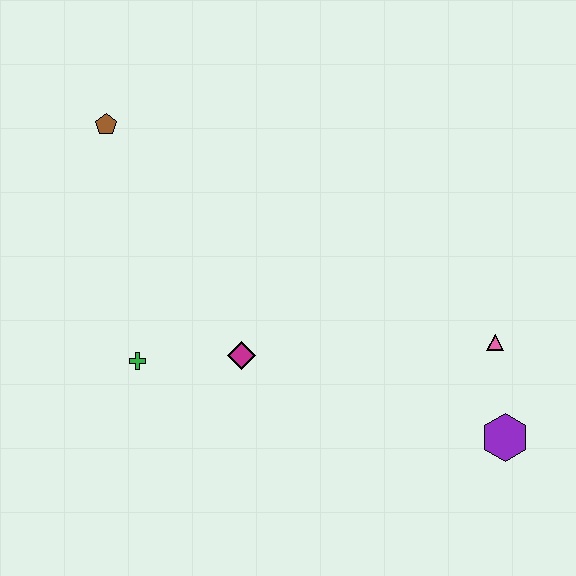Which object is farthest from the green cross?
The purple hexagon is farthest from the green cross.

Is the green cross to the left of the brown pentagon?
No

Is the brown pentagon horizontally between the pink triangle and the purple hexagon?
No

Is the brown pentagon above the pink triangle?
Yes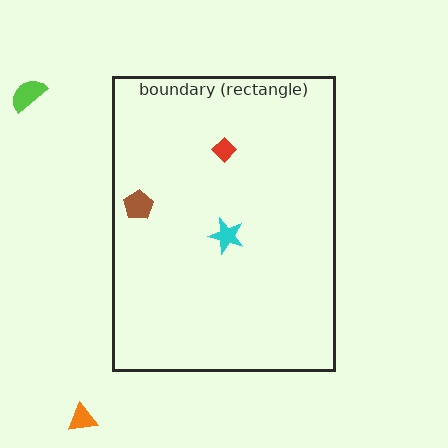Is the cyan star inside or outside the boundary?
Inside.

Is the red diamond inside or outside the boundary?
Inside.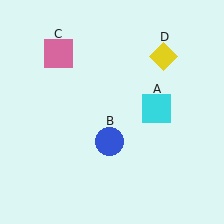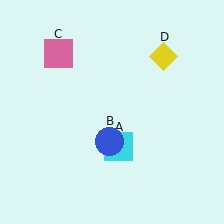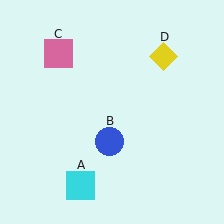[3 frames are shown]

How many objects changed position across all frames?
1 object changed position: cyan square (object A).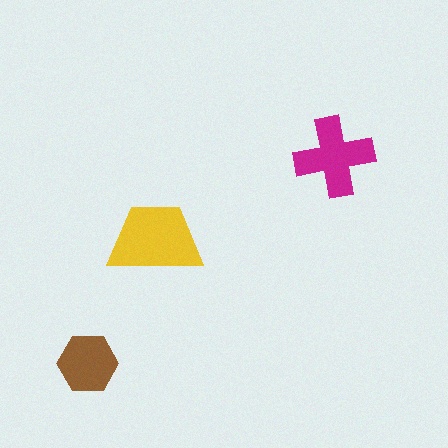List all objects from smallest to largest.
The brown hexagon, the magenta cross, the yellow trapezoid.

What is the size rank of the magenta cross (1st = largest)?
2nd.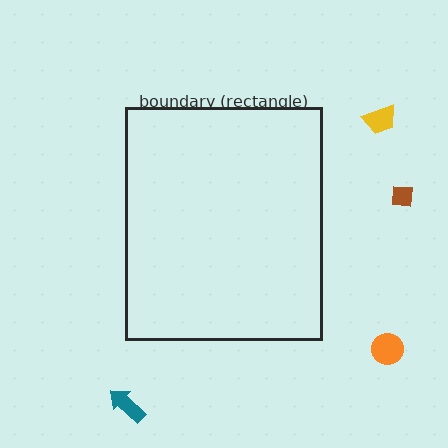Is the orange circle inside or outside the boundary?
Outside.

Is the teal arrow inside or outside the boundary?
Outside.